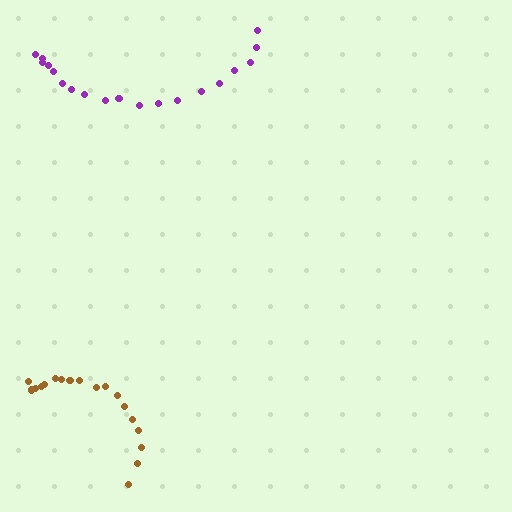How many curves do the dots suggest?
There are 2 distinct paths.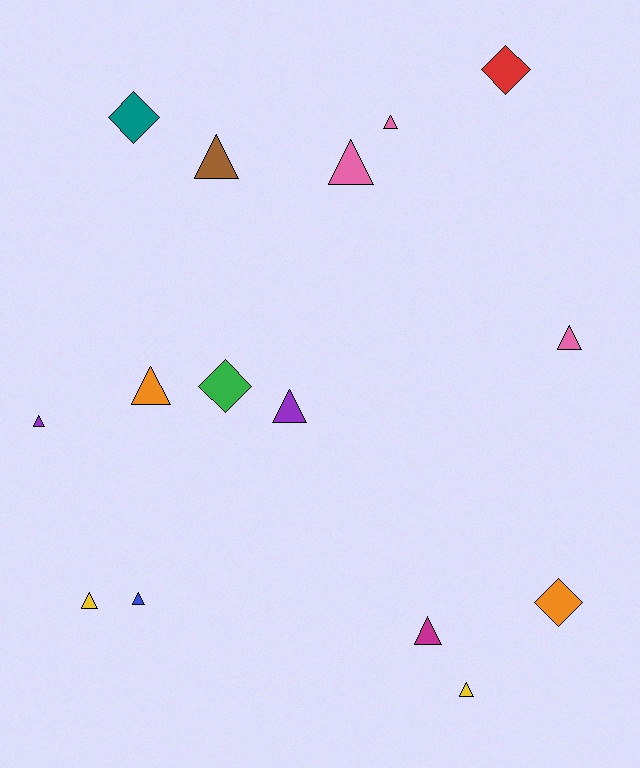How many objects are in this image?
There are 15 objects.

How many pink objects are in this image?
There are 3 pink objects.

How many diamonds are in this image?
There are 4 diamonds.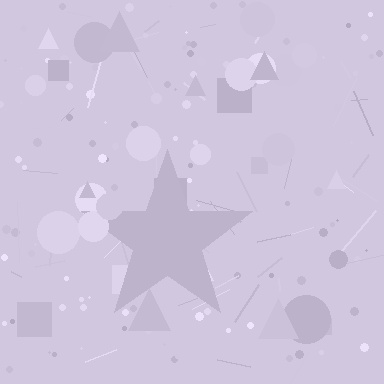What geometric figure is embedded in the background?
A star is embedded in the background.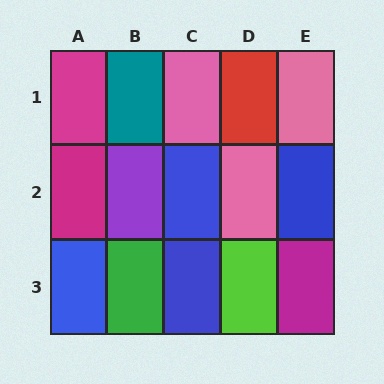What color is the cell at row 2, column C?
Blue.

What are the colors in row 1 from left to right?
Magenta, teal, pink, red, pink.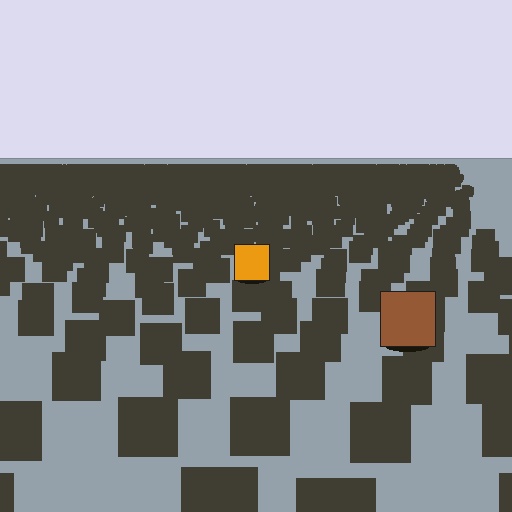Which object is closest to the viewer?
The brown square is closest. The texture marks near it are larger and more spread out.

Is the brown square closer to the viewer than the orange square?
Yes. The brown square is closer — you can tell from the texture gradient: the ground texture is coarser near it.